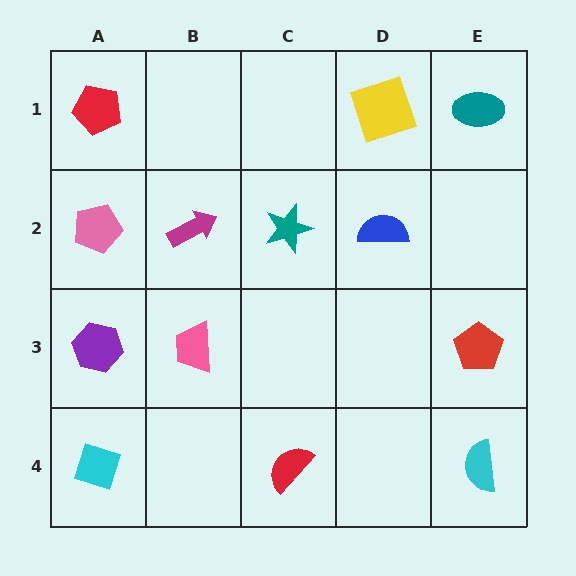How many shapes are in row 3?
3 shapes.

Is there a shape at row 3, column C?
No, that cell is empty.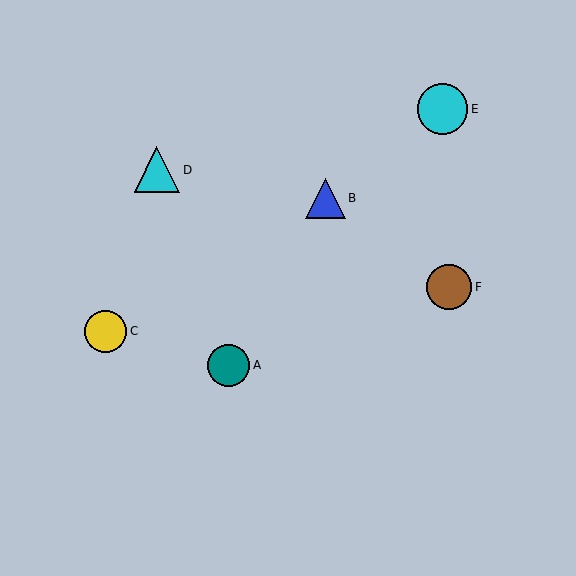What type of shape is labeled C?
Shape C is a yellow circle.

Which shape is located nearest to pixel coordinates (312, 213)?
The blue triangle (labeled B) at (325, 198) is nearest to that location.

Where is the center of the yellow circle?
The center of the yellow circle is at (106, 331).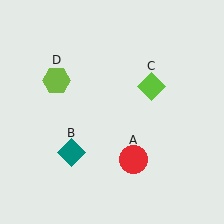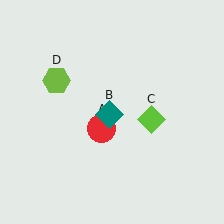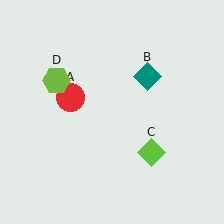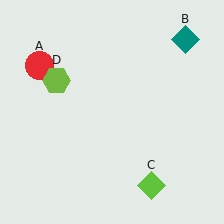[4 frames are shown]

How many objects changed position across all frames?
3 objects changed position: red circle (object A), teal diamond (object B), lime diamond (object C).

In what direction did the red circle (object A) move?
The red circle (object A) moved up and to the left.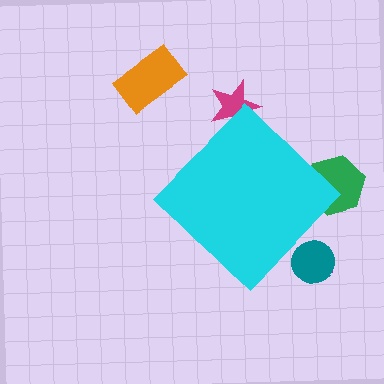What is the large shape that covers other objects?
A cyan diamond.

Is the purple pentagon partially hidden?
Yes, the purple pentagon is partially hidden behind the cyan diamond.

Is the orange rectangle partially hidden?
No, the orange rectangle is fully visible.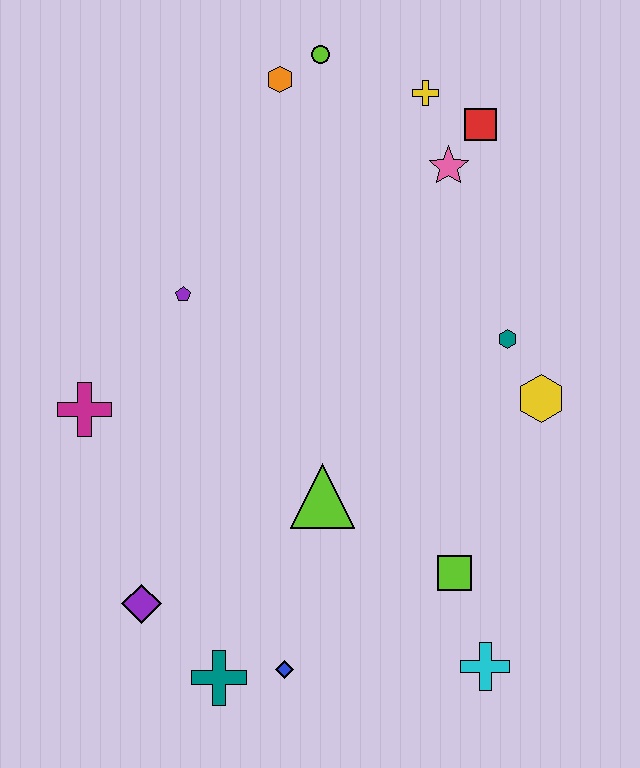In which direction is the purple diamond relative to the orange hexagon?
The purple diamond is below the orange hexagon.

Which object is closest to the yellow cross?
The red square is closest to the yellow cross.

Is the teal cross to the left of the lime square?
Yes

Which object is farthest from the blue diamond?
The lime circle is farthest from the blue diamond.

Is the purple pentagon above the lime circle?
No